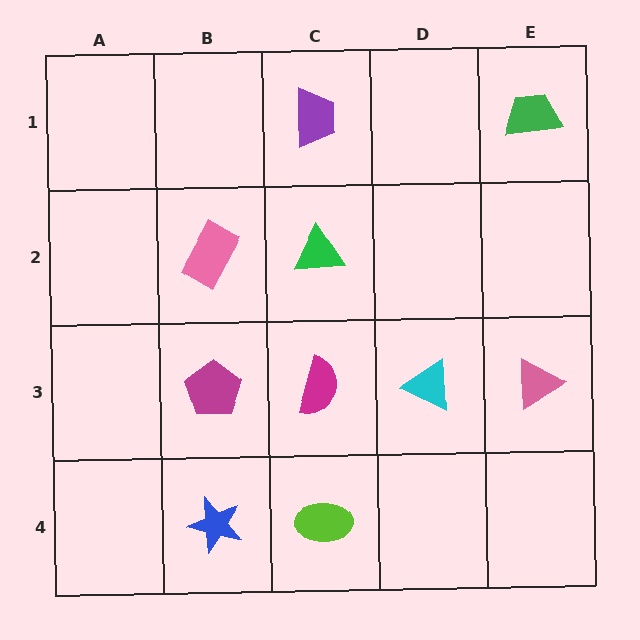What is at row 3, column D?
A cyan triangle.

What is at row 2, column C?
A green triangle.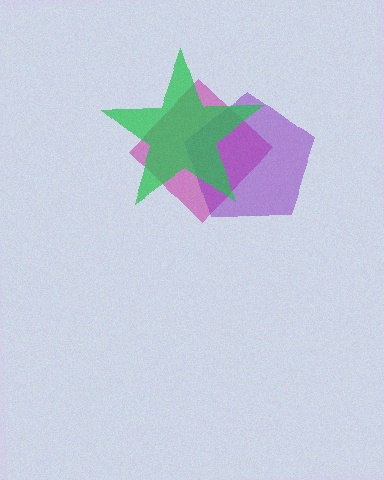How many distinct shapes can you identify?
There are 3 distinct shapes: a magenta diamond, a purple pentagon, a green star.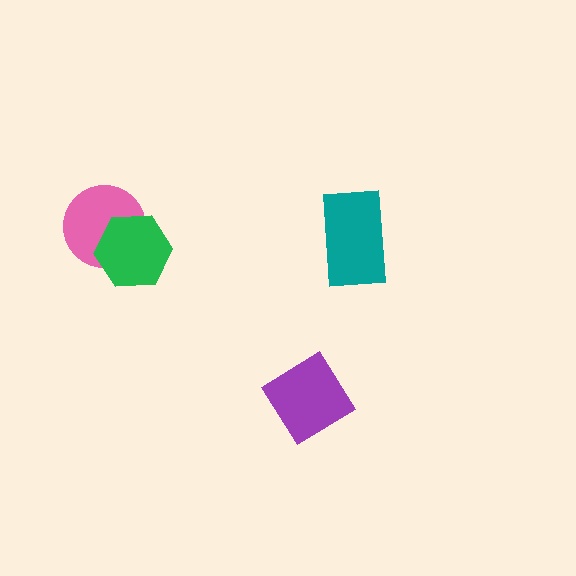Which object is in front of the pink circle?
The green hexagon is in front of the pink circle.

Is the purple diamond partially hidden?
No, no other shape covers it.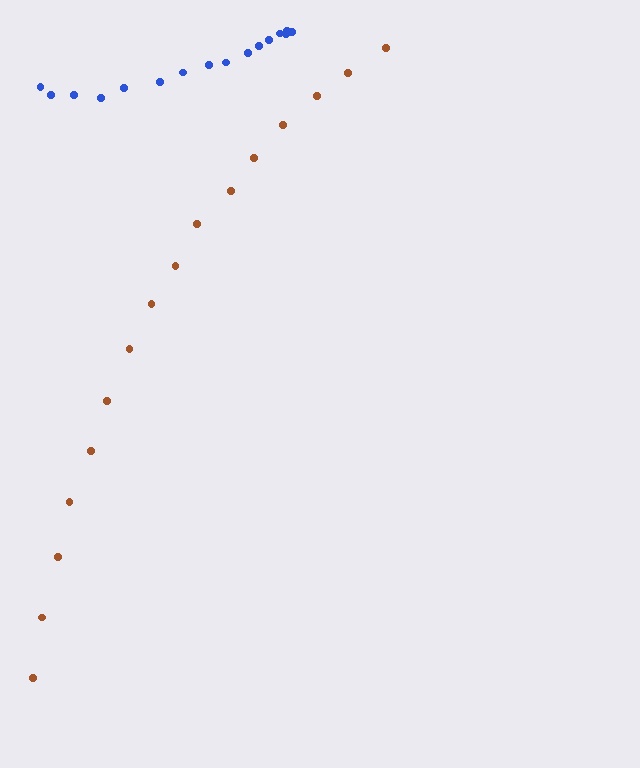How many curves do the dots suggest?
There are 2 distinct paths.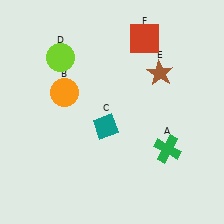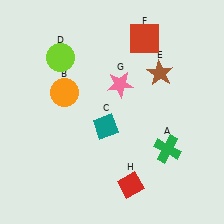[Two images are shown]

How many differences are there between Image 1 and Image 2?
There are 2 differences between the two images.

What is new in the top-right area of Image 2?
A pink star (G) was added in the top-right area of Image 2.